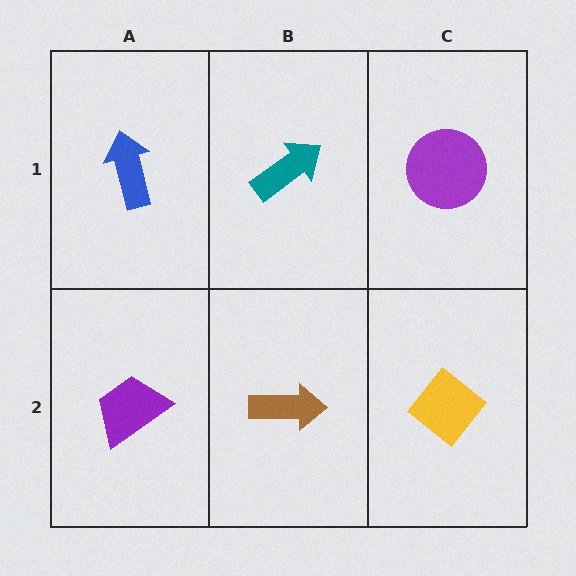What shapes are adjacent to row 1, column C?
A yellow diamond (row 2, column C), a teal arrow (row 1, column B).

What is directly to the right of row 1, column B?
A purple circle.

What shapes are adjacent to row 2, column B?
A teal arrow (row 1, column B), a purple trapezoid (row 2, column A), a yellow diamond (row 2, column C).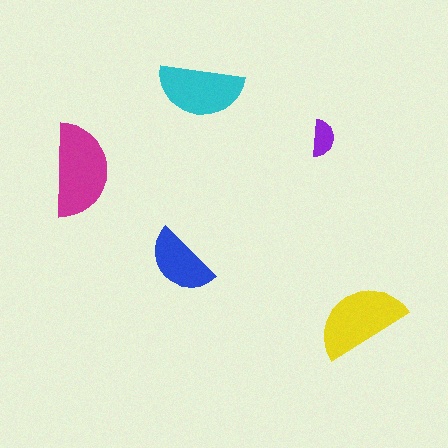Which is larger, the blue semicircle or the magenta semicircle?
The magenta one.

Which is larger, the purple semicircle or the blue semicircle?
The blue one.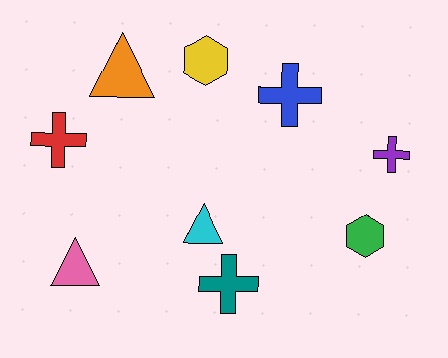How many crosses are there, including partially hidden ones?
There are 4 crosses.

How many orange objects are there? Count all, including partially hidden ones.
There is 1 orange object.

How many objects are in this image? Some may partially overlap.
There are 9 objects.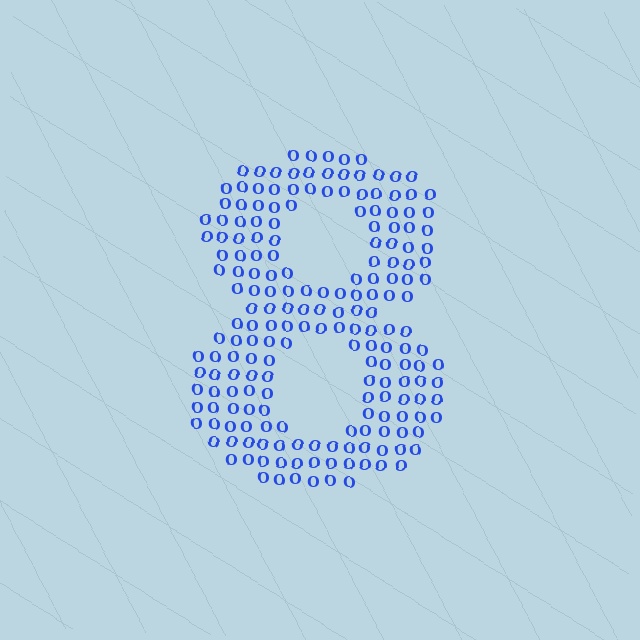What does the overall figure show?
The overall figure shows the digit 8.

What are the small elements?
The small elements are letter O's.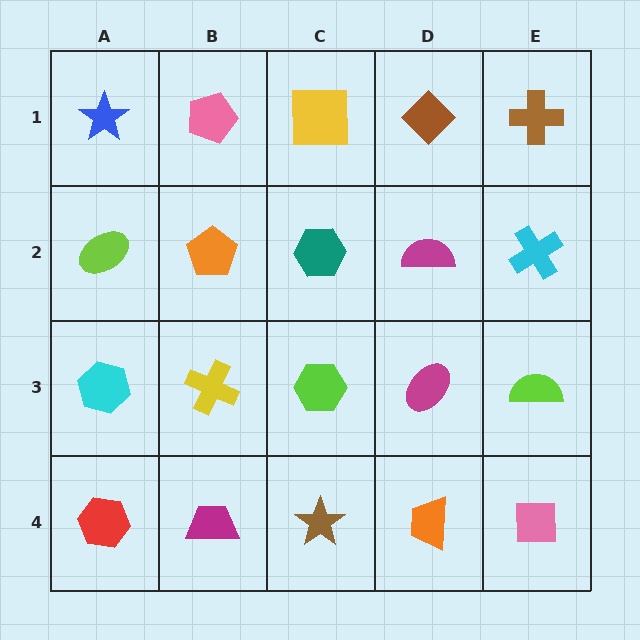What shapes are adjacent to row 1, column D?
A magenta semicircle (row 2, column D), a yellow square (row 1, column C), a brown cross (row 1, column E).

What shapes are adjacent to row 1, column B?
An orange pentagon (row 2, column B), a blue star (row 1, column A), a yellow square (row 1, column C).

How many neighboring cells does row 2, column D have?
4.